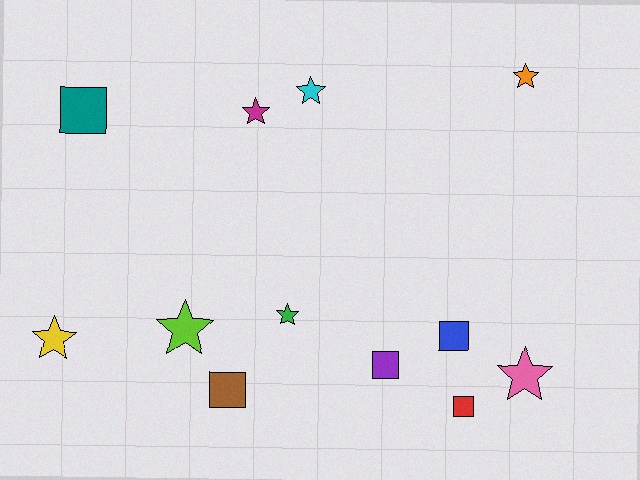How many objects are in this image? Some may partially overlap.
There are 12 objects.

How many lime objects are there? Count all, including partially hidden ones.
There is 1 lime object.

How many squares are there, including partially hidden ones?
There are 5 squares.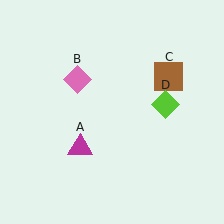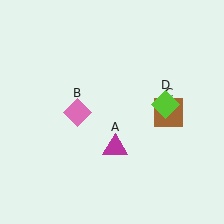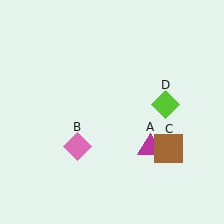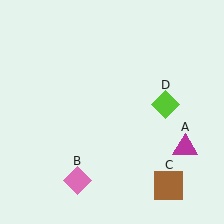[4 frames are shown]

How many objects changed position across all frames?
3 objects changed position: magenta triangle (object A), pink diamond (object B), brown square (object C).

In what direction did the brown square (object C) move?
The brown square (object C) moved down.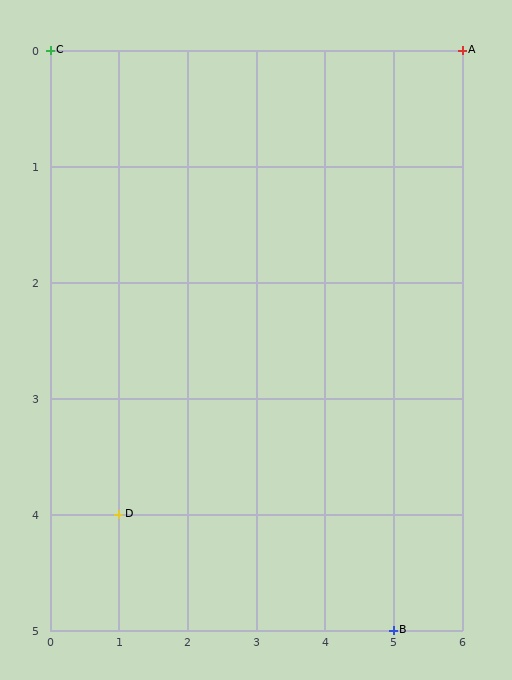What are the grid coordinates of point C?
Point C is at grid coordinates (0, 0).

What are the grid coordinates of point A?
Point A is at grid coordinates (6, 0).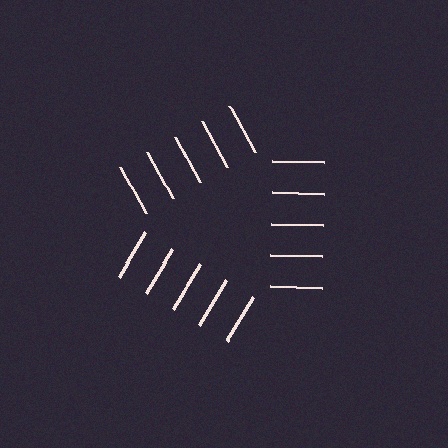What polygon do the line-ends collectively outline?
An illusory triangle — the line segments terminate on its edges but no continuous stroke is drawn.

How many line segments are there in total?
15 — 5 along each of the 3 edges.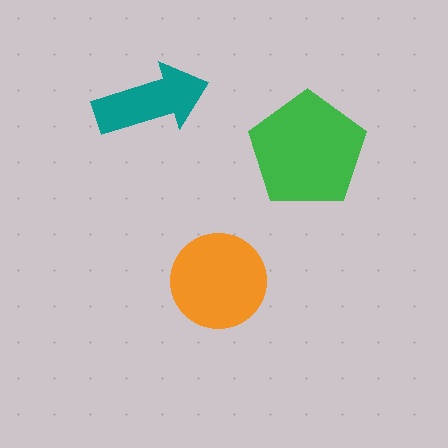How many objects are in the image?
There are 3 objects in the image.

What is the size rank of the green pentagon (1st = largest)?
1st.